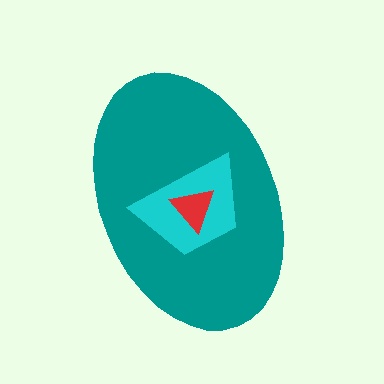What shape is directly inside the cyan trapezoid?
The red triangle.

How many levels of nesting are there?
3.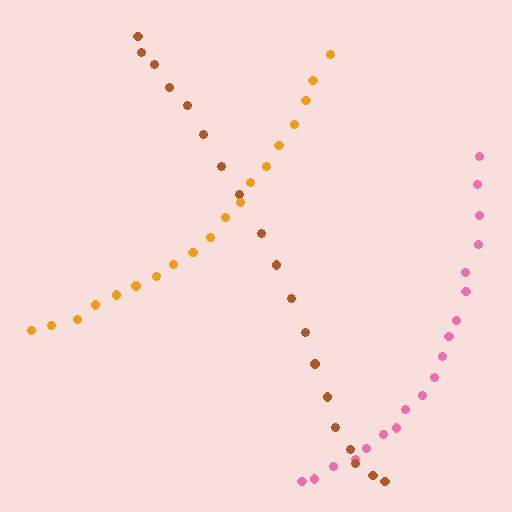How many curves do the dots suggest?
There are 3 distinct paths.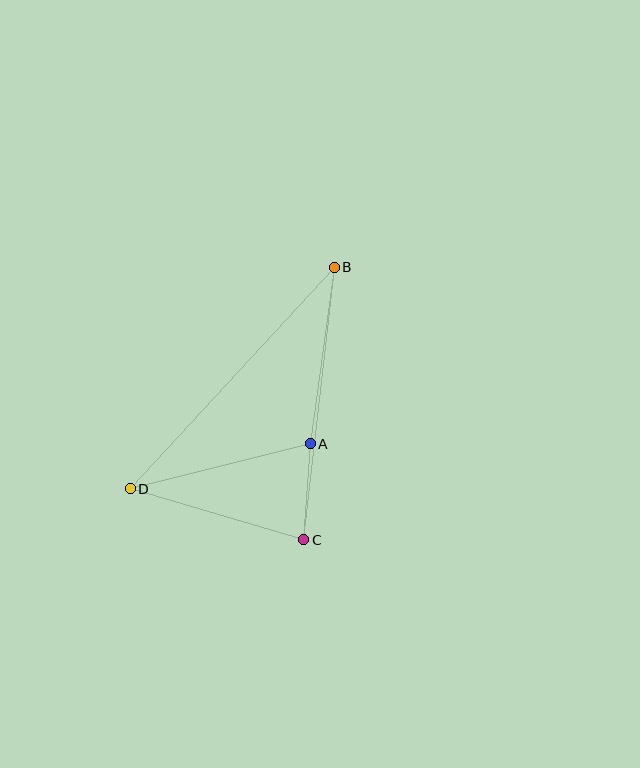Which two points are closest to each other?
Points A and C are closest to each other.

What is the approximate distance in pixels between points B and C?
The distance between B and C is approximately 274 pixels.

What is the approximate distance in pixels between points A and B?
The distance between A and B is approximately 178 pixels.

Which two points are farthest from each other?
Points B and D are farthest from each other.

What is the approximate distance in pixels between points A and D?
The distance between A and D is approximately 186 pixels.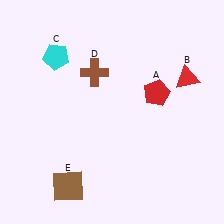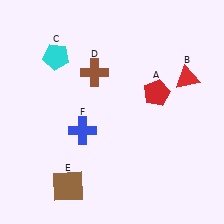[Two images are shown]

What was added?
A blue cross (F) was added in Image 2.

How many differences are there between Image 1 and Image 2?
There is 1 difference between the two images.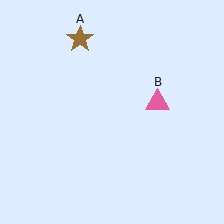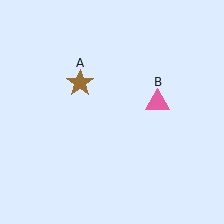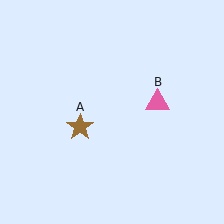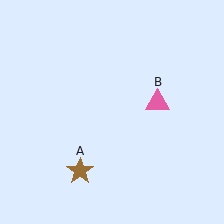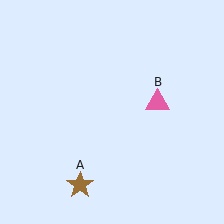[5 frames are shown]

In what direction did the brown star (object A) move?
The brown star (object A) moved down.